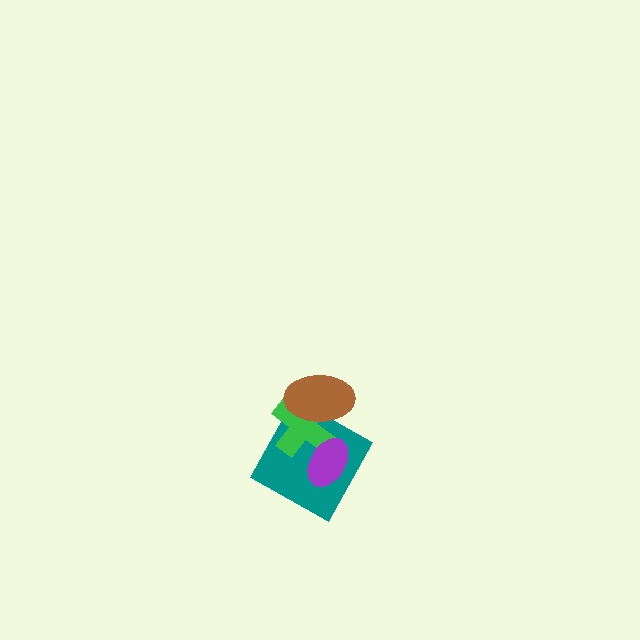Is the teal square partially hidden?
Yes, it is partially covered by another shape.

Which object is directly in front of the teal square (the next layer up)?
The green cross is directly in front of the teal square.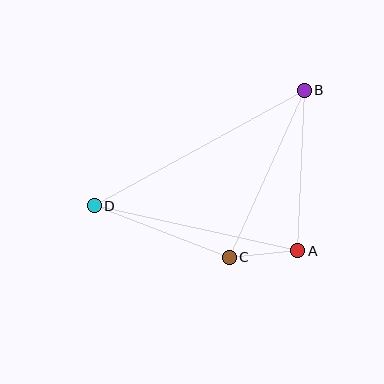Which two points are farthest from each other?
Points B and D are farthest from each other.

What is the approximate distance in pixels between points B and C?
The distance between B and C is approximately 183 pixels.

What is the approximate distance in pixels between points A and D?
The distance between A and D is approximately 209 pixels.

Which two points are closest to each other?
Points A and C are closest to each other.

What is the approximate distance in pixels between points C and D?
The distance between C and D is approximately 145 pixels.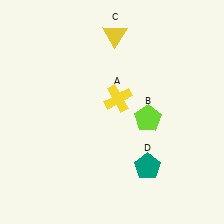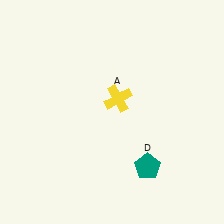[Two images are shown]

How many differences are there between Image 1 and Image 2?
There are 2 differences between the two images.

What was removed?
The lime pentagon (B), the yellow triangle (C) were removed in Image 2.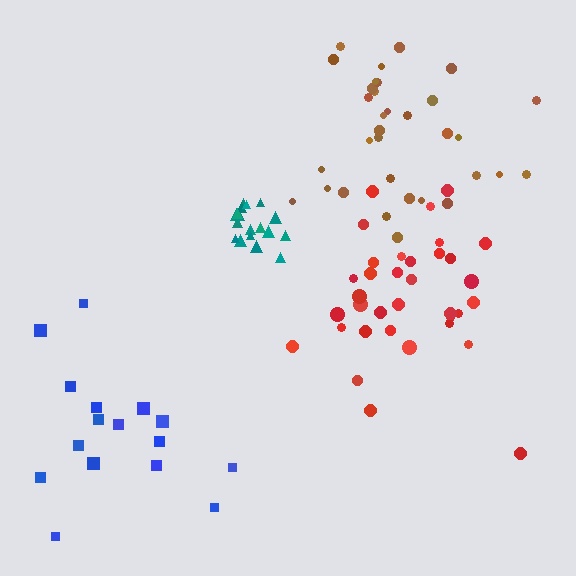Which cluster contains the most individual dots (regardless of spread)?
Red (35).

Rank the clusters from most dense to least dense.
teal, red, brown, blue.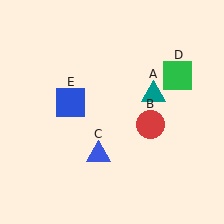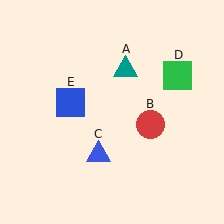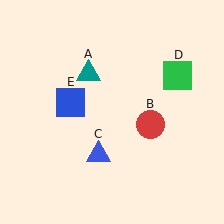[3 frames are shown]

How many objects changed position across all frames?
1 object changed position: teal triangle (object A).